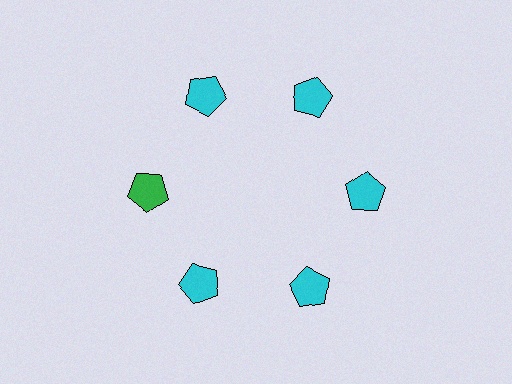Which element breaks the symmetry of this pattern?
The green pentagon at roughly the 9 o'clock position breaks the symmetry. All other shapes are cyan pentagons.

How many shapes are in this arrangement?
There are 6 shapes arranged in a ring pattern.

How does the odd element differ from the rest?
It has a different color: green instead of cyan.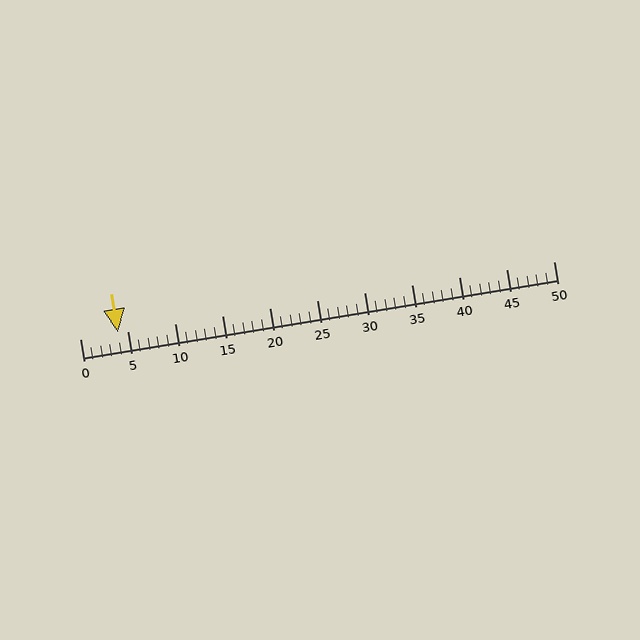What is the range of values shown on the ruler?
The ruler shows values from 0 to 50.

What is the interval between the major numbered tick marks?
The major tick marks are spaced 5 units apart.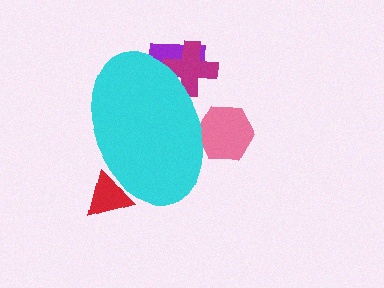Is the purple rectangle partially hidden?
Yes, the purple rectangle is partially hidden behind the cyan ellipse.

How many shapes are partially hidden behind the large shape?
4 shapes are partially hidden.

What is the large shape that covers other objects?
A cyan ellipse.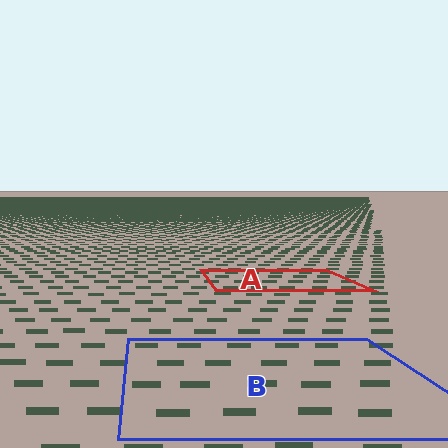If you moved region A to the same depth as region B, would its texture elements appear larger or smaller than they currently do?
They would appear larger. At a closer depth, the same texture elements are projected at a bigger on-screen size.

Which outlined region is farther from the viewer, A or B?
Region A is farther from the viewer — the texture elements inside it appear smaller and more densely packed.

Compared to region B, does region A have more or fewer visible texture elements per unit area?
Region A has more texture elements per unit area — they are packed more densely because it is farther away.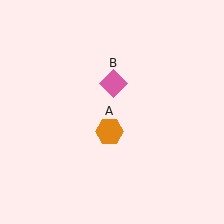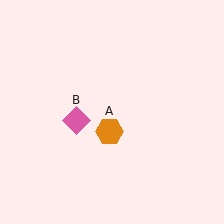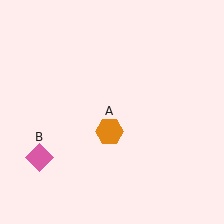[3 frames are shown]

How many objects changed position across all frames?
1 object changed position: pink diamond (object B).